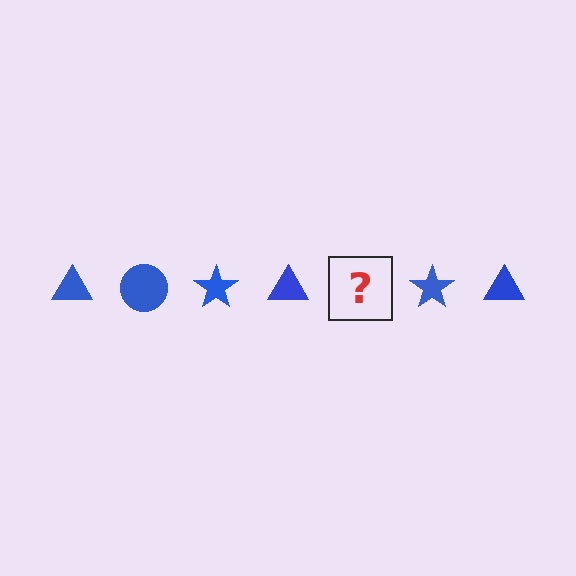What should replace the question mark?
The question mark should be replaced with a blue circle.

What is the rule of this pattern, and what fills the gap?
The rule is that the pattern cycles through triangle, circle, star shapes in blue. The gap should be filled with a blue circle.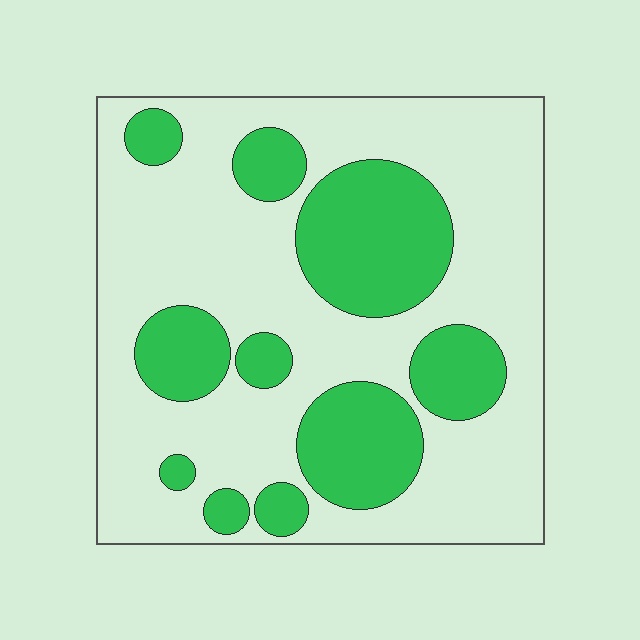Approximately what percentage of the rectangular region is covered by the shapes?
Approximately 30%.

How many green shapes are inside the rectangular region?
10.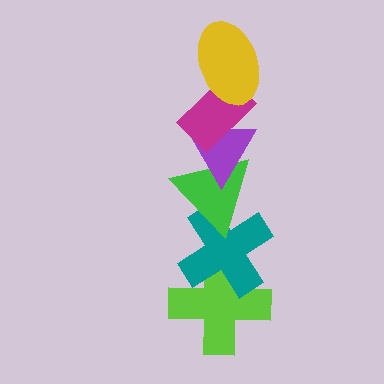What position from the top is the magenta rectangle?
The magenta rectangle is 2nd from the top.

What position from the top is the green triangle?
The green triangle is 4th from the top.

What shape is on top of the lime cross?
The teal cross is on top of the lime cross.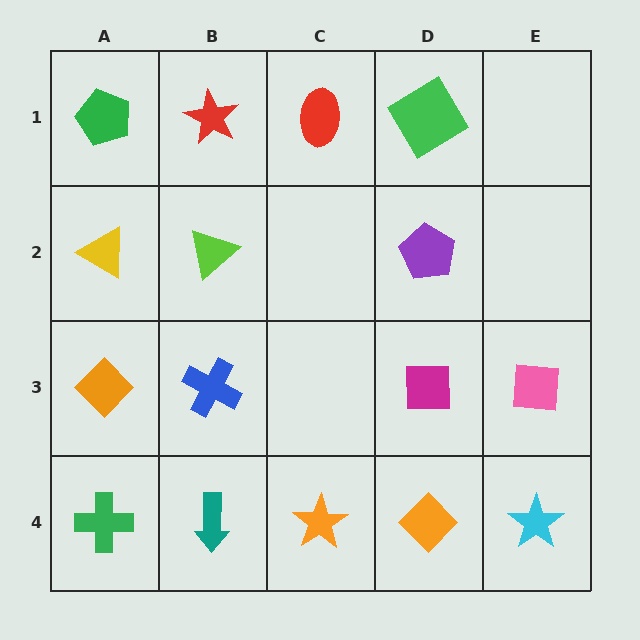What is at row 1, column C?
A red ellipse.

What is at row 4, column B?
A teal arrow.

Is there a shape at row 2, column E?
No, that cell is empty.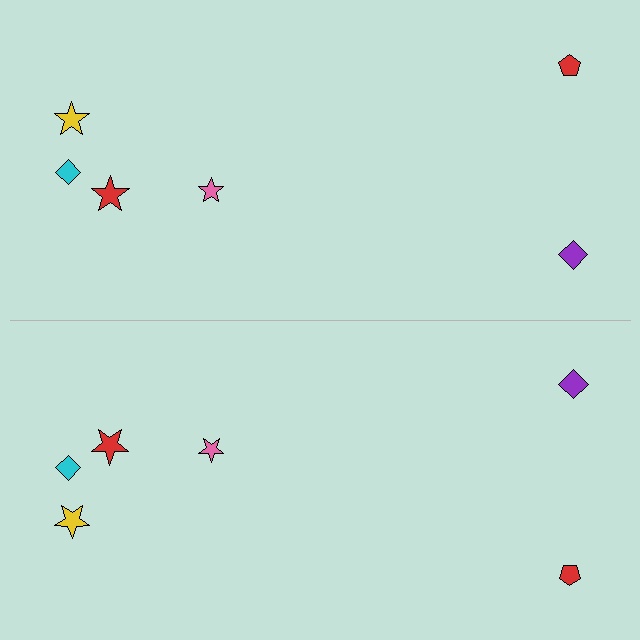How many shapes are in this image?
There are 12 shapes in this image.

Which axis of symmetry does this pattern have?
The pattern has a horizontal axis of symmetry running through the center of the image.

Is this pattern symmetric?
Yes, this pattern has bilateral (reflection) symmetry.